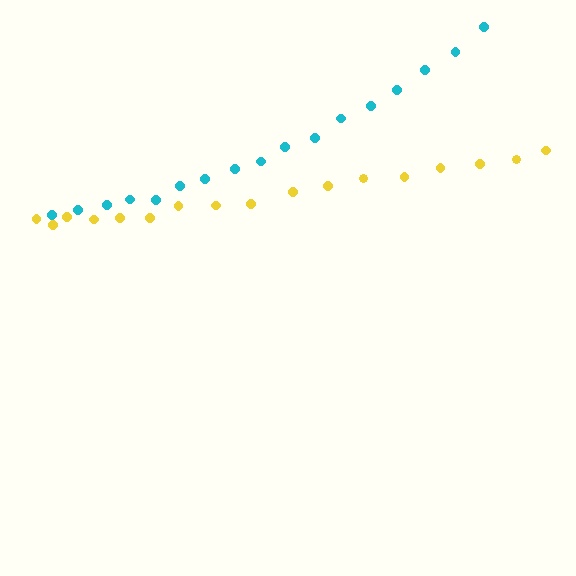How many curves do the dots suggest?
There are 2 distinct paths.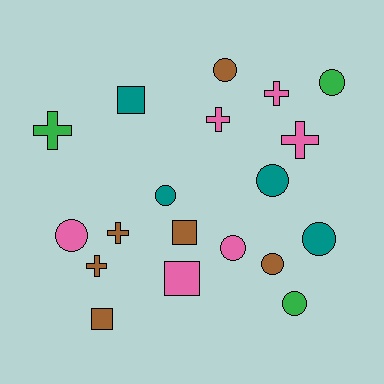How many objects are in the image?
There are 19 objects.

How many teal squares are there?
There is 1 teal square.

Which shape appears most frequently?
Circle, with 9 objects.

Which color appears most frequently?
Brown, with 6 objects.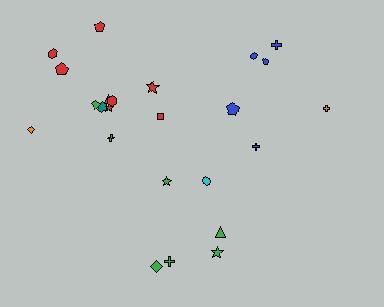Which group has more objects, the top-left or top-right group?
The top-left group.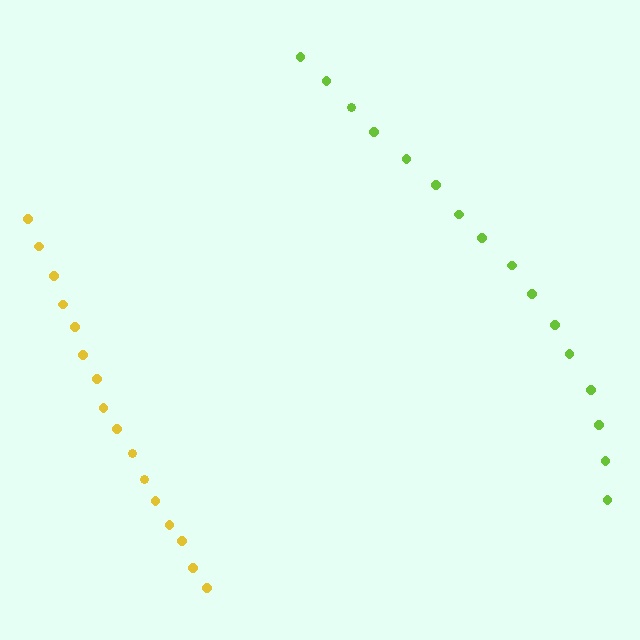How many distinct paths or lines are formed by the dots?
There are 2 distinct paths.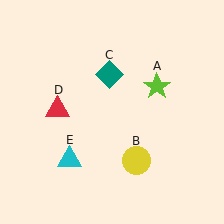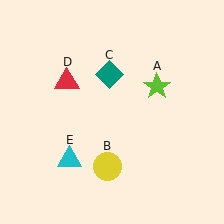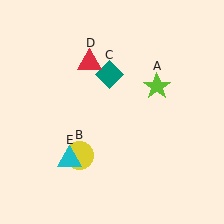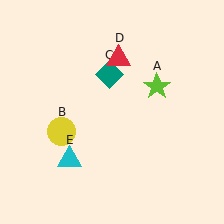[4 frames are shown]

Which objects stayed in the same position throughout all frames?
Lime star (object A) and teal diamond (object C) and cyan triangle (object E) remained stationary.